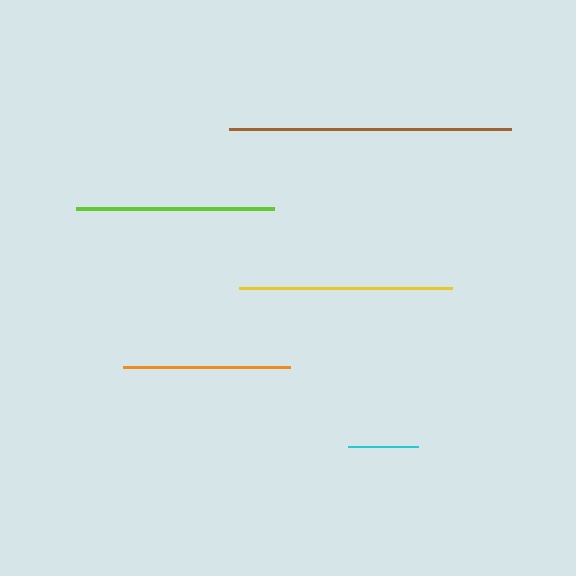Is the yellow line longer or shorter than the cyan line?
The yellow line is longer than the cyan line.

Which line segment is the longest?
The brown line is the longest at approximately 283 pixels.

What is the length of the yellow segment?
The yellow segment is approximately 213 pixels long.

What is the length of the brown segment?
The brown segment is approximately 283 pixels long.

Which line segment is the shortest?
The cyan line is the shortest at approximately 70 pixels.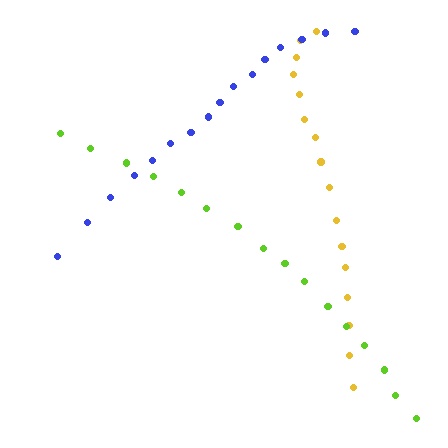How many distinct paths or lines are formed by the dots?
There are 3 distinct paths.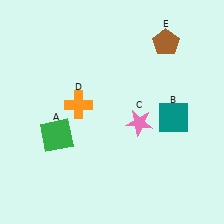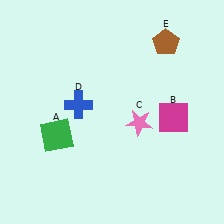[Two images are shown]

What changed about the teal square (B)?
In Image 1, B is teal. In Image 2, it changed to magenta.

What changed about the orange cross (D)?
In Image 1, D is orange. In Image 2, it changed to blue.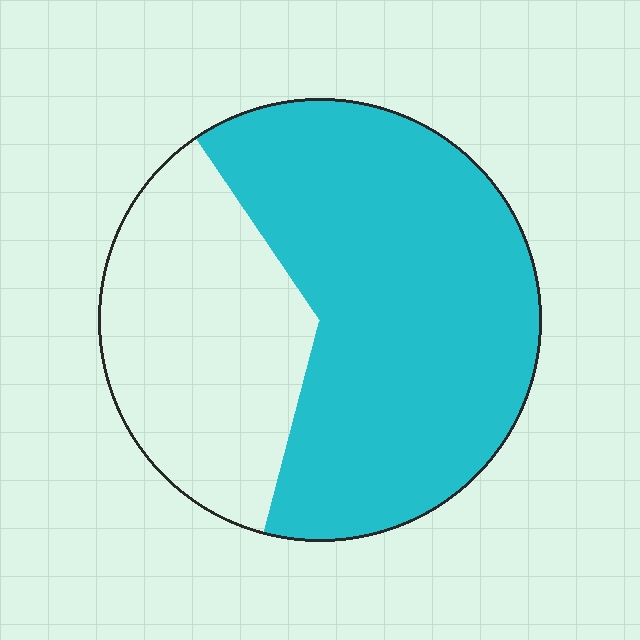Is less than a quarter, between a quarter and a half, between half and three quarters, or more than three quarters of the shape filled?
Between half and three quarters.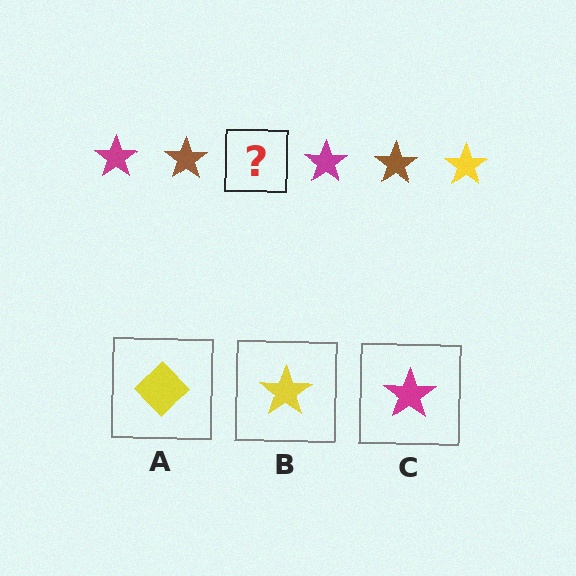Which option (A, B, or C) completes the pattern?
B.